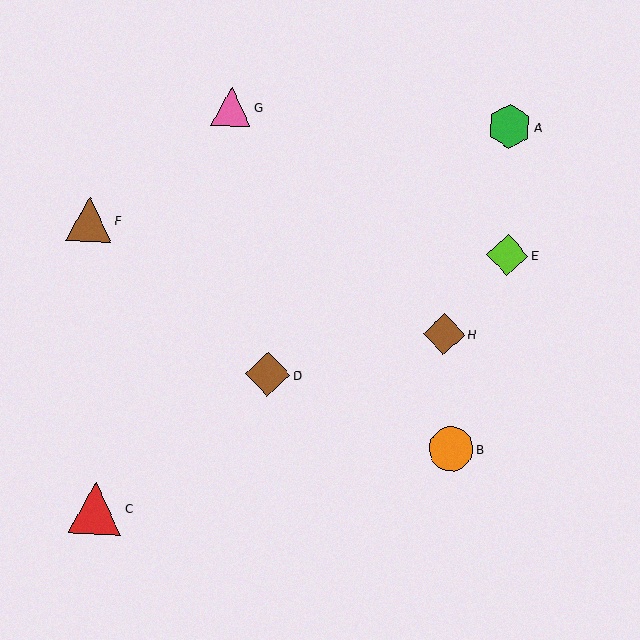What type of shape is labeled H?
Shape H is a brown diamond.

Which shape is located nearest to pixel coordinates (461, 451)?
The orange circle (labeled B) at (451, 449) is nearest to that location.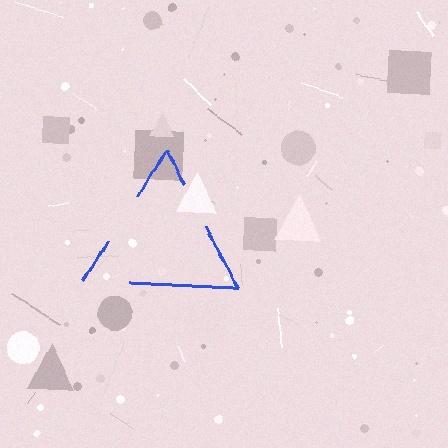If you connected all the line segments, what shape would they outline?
They would outline a triangle.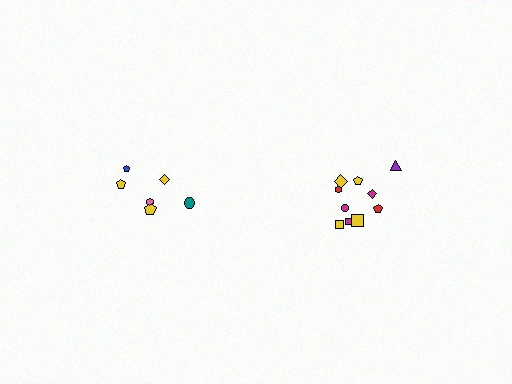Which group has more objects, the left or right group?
The right group.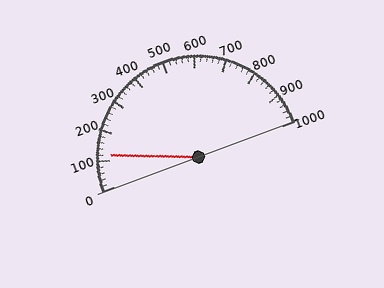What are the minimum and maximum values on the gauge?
The gauge ranges from 0 to 1000.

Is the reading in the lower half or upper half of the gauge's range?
The reading is in the lower half of the range (0 to 1000).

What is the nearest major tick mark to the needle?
The nearest major tick mark is 100.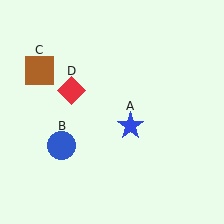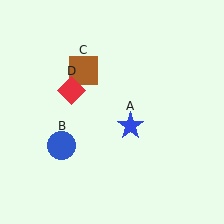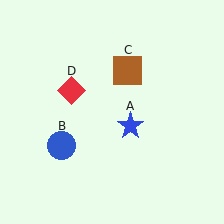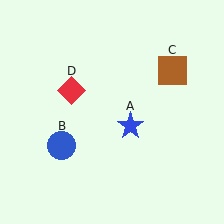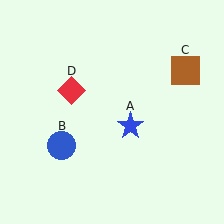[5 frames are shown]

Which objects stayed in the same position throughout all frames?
Blue star (object A) and blue circle (object B) and red diamond (object D) remained stationary.